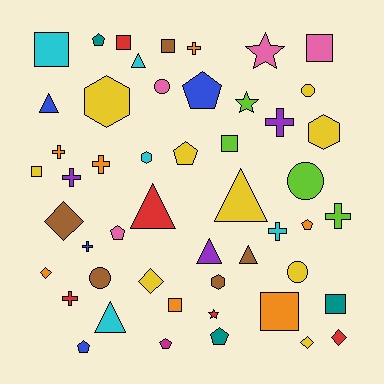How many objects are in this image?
There are 50 objects.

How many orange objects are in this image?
There are 7 orange objects.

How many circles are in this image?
There are 5 circles.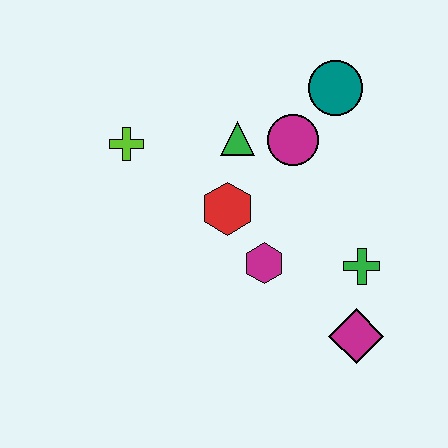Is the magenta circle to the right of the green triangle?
Yes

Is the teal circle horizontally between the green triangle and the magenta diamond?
Yes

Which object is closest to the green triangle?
The magenta circle is closest to the green triangle.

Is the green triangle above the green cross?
Yes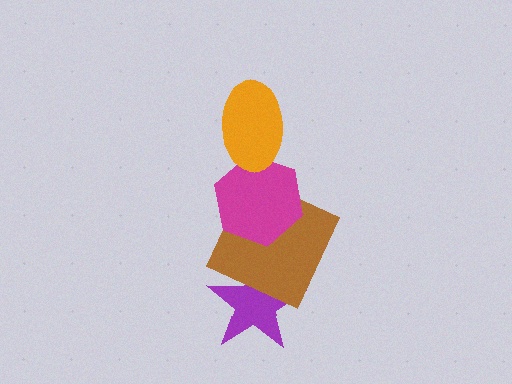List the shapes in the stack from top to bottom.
From top to bottom: the orange ellipse, the magenta hexagon, the brown square, the purple star.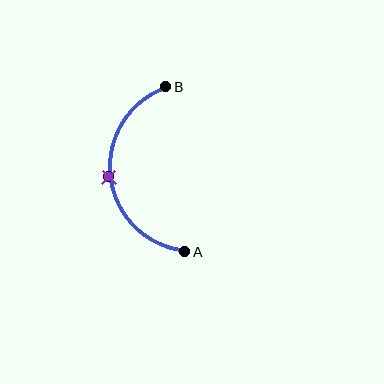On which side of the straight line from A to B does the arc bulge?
The arc bulges to the left of the straight line connecting A and B.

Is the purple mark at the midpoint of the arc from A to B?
Yes. The purple mark lies on the arc at equal arc-length from both A and B — it is the arc midpoint.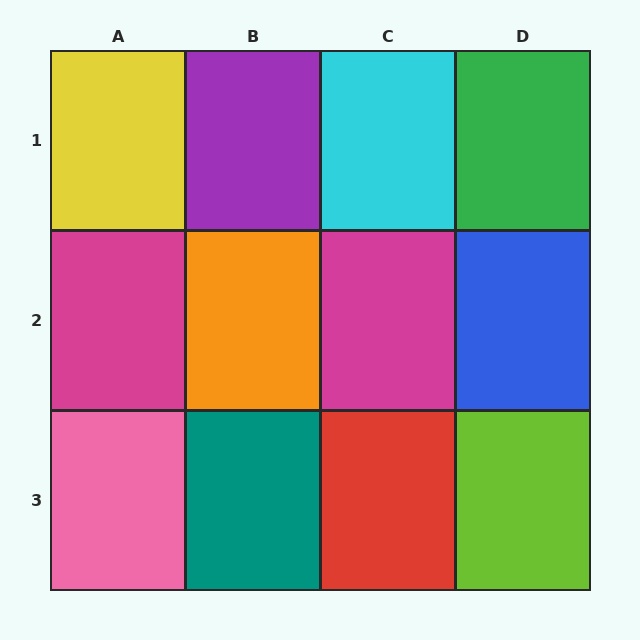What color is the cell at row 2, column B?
Orange.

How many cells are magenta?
2 cells are magenta.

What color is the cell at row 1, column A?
Yellow.